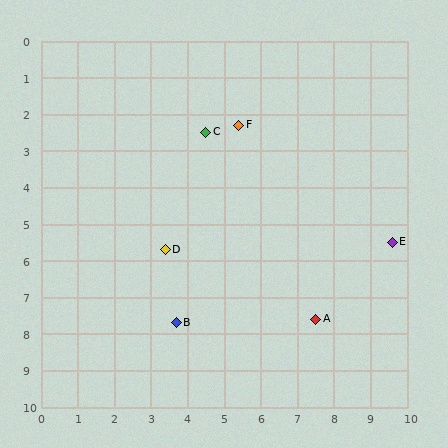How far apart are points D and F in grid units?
Points D and F are about 3.9 grid units apart.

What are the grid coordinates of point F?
Point F is at approximately (5.4, 2.3).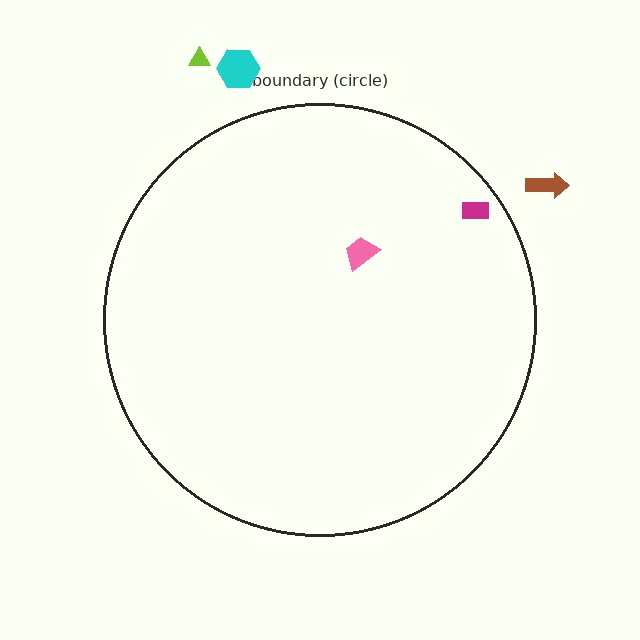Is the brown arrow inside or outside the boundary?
Outside.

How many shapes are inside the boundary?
2 inside, 3 outside.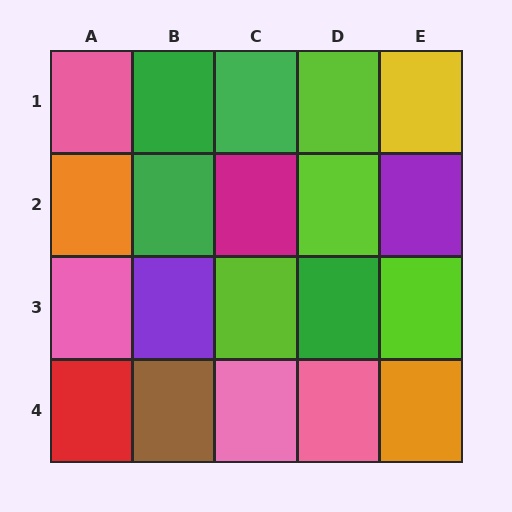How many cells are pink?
4 cells are pink.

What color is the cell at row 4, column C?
Pink.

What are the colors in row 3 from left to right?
Pink, purple, lime, green, lime.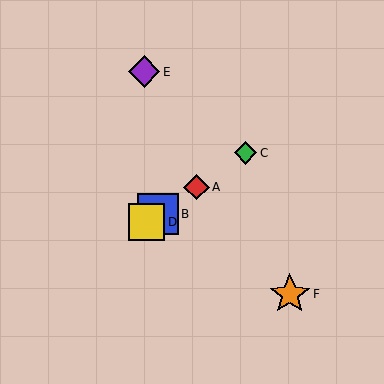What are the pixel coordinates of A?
Object A is at (197, 187).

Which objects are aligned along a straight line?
Objects A, B, C, D are aligned along a straight line.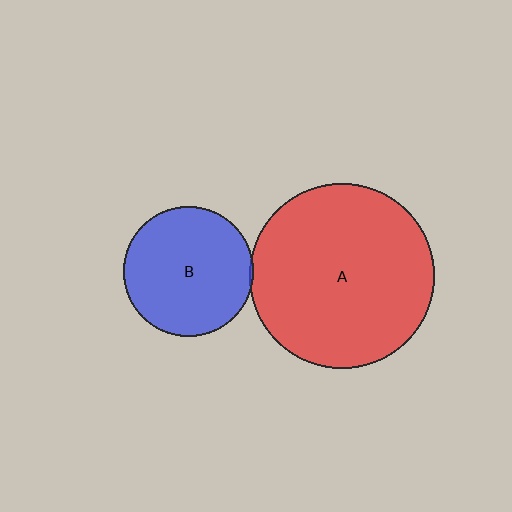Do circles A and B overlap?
Yes.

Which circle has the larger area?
Circle A (red).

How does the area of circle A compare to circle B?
Approximately 2.1 times.